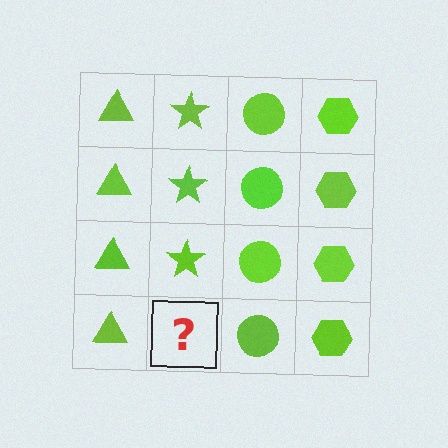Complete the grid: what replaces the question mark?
The question mark should be replaced with a lime star.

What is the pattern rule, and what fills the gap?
The rule is that each column has a consistent shape. The gap should be filled with a lime star.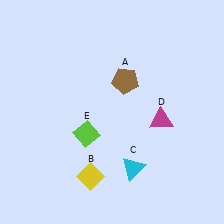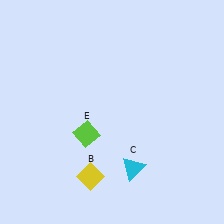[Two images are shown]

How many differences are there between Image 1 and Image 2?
There are 2 differences between the two images.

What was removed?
The magenta triangle (D), the brown pentagon (A) were removed in Image 2.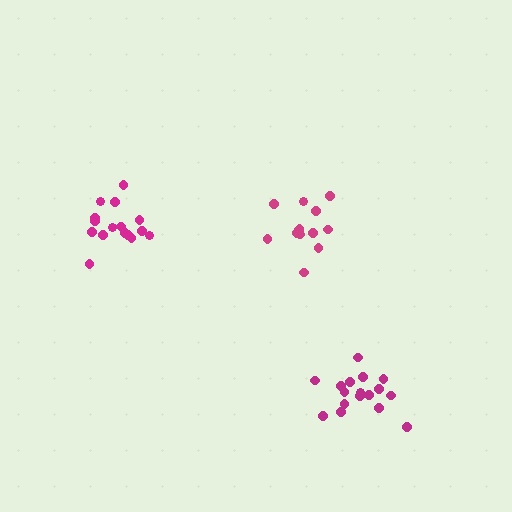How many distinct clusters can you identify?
There are 3 distinct clusters.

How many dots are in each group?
Group 1: 16 dots, Group 2: 13 dots, Group 3: 17 dots (46 total).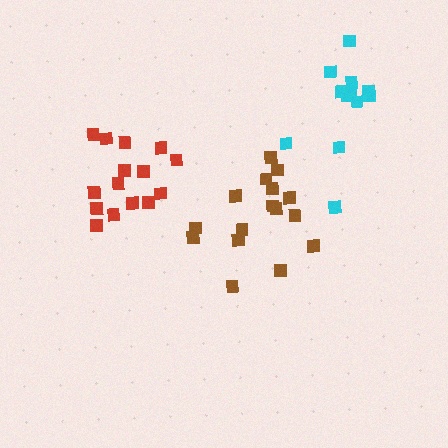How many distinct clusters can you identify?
There are 3 distinct clusters.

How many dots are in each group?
Group 1: 16 dots, Group 2: 15 dots, Group 3: 12 dots (43 total).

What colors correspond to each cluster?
The clusters are colored: brown, red, cyan.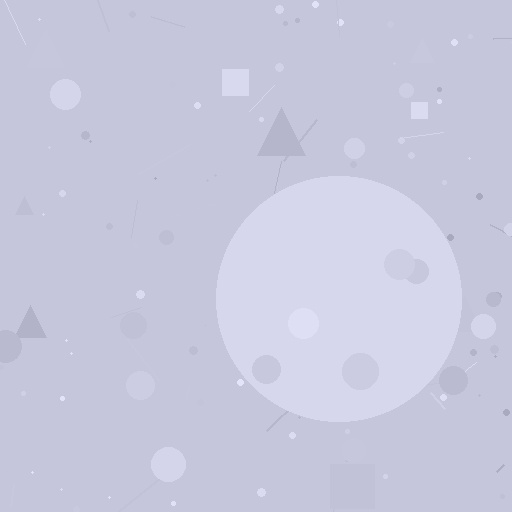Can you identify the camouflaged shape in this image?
The camouflaged shape is a circle.